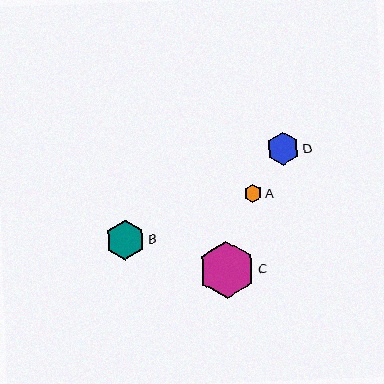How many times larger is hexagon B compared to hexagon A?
Hexagon B is approximately 2.2 times the size of hexagon A.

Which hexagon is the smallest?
Hexagon A is the smallest with a size of approximately 18 pixels.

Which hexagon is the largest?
Hexagon C is the largest with a size of approximately 57 pixels.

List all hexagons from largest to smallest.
From largest to smallest: C, B, D, A.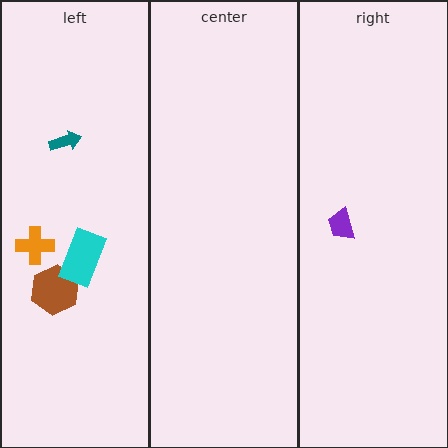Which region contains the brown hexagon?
The left region.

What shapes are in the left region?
The teal arrow, the orange cross, the brown hexagon, the cyan rectangle.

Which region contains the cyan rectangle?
The left region.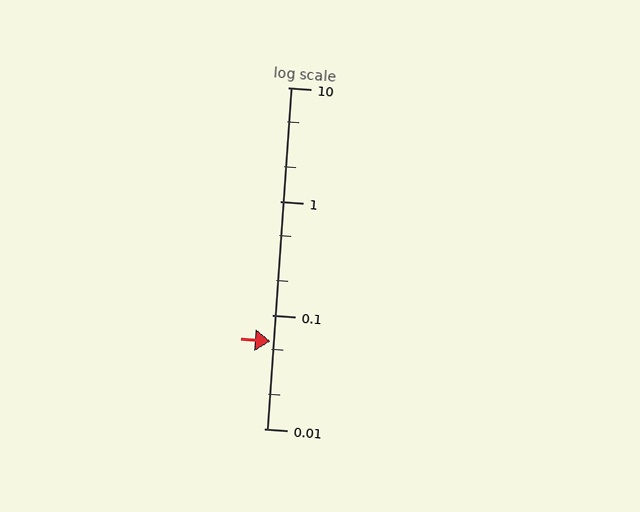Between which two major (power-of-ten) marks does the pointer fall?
The pointer is between 0.01 and 0.1.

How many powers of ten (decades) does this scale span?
The scale spans 3 decades, from 0.01 to 10.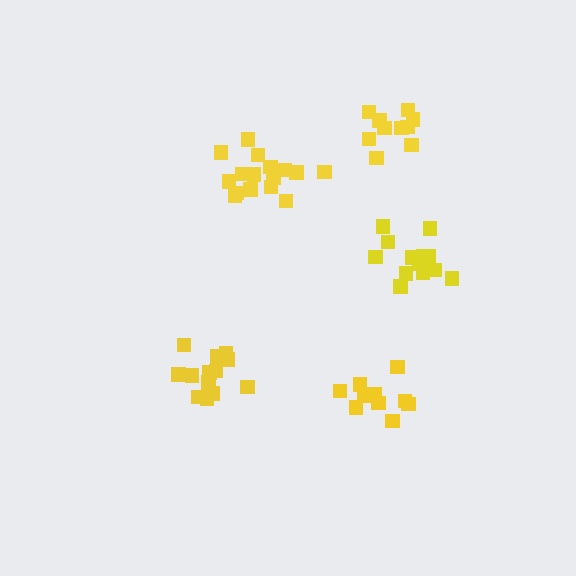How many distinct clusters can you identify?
There are 5 distinct clusters.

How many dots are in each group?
Group 1: 13 dots, Group 2: 10 dots, Group 3: 16 dots, Group 4: 10 dots, Group 5: 15 dots (64 total).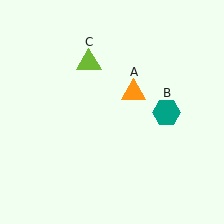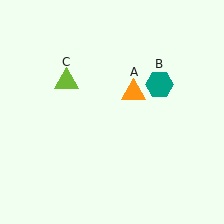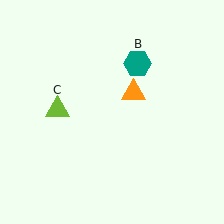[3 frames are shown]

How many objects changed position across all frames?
2 objects changed position: teal hexagon (object B), lime triangle (object C).